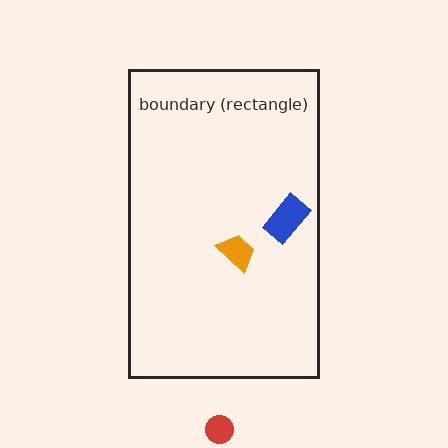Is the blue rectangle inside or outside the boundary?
Inside.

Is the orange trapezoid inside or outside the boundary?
Inside.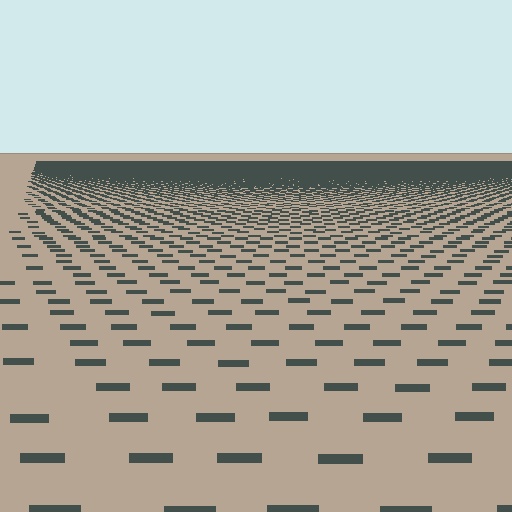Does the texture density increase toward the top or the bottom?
Density increases toward the top.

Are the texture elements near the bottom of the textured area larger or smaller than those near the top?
Larger. Near the bottom, elements are closer to the viewer and appear at a bigger on-screen size.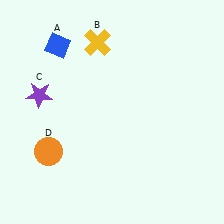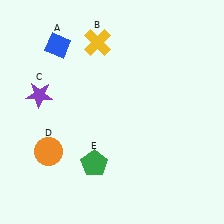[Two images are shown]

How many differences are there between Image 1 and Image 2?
There is 1 difference between the two images.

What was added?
A green pentagon (E) was added in Image 2.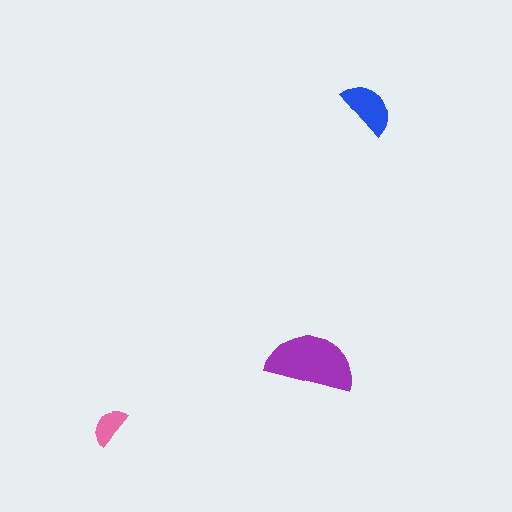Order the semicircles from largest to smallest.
the purple one, the blue one, the pink one.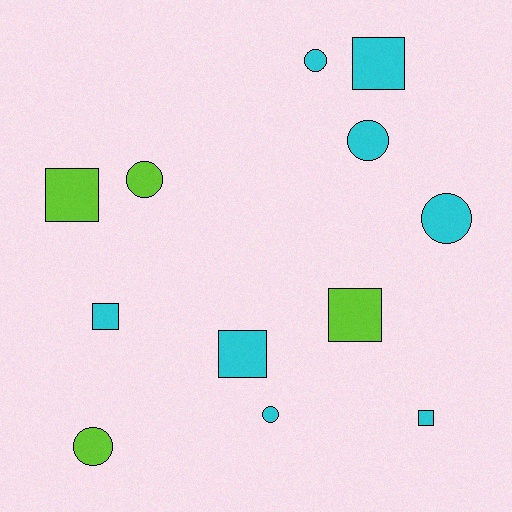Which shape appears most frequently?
Circle, with 6 objects.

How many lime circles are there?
There are 2 lime circles.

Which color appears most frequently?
Cyan, with 8 objects.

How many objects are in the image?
There are 12 objects.